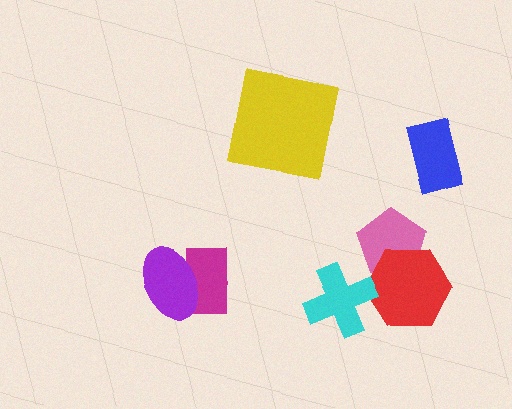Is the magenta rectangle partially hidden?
Yes, it is partially covered by another shape.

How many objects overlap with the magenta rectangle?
1 object overlaps with the magenta rectangle.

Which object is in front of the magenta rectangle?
The purple ellipse is in front of the magenta rectangle.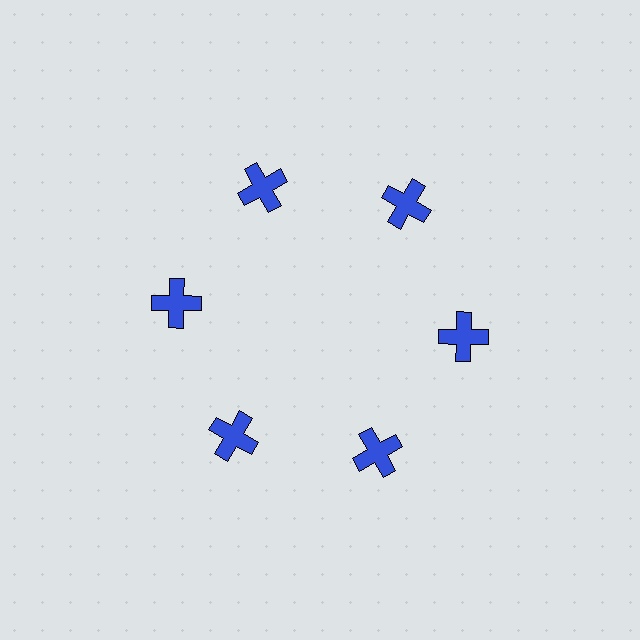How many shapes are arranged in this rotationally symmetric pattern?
There are 6 shapes, arranged in 6 groups of 1.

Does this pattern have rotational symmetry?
Yes, this pattern has 6-fold rotational symmetry. It looks the same after rotating 60 degrees around the center.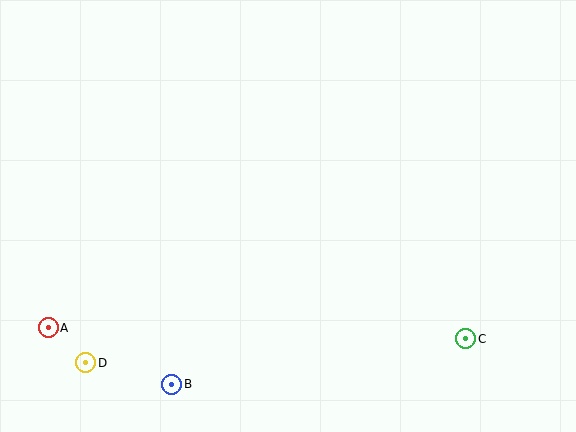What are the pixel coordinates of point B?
Point B is at (172, 384).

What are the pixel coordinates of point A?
Point A is at (48, 328).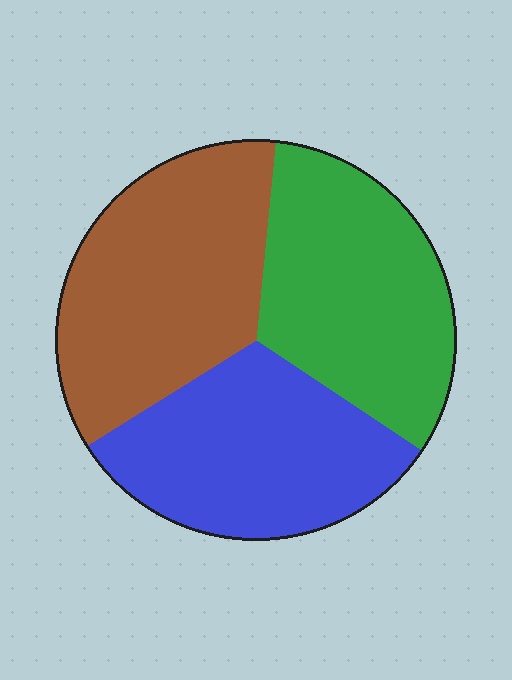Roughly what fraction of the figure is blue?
Blue covers roughly 30% of the figure.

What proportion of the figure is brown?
Brown covers roughly 35% of the figure.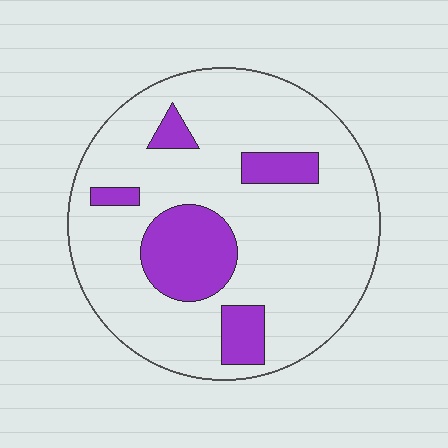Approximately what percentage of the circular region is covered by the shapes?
Approximately 20%.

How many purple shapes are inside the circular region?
5.